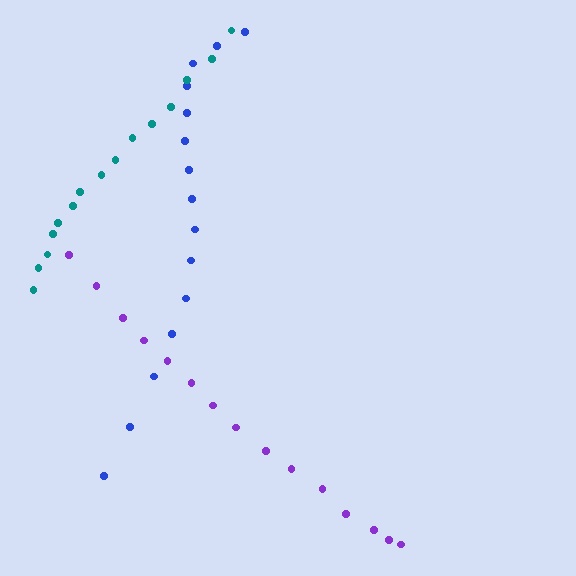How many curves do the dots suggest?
There are 3 distinct paths.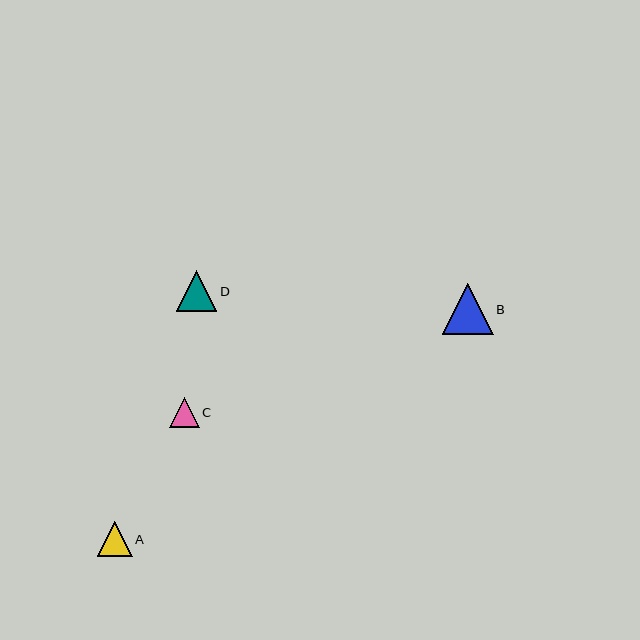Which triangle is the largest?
Triangle B is the largest with a size of approximately 51 pixels.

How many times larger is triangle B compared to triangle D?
Triangle B is approximately 1.3 times the size of triangle D.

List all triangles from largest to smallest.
From largest to smallest: B, D, A, C.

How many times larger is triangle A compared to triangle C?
Triangle A is approximately 1.2 times the size of triangle C.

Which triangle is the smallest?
Triangle C is the smallest with a size of approximately 30 pixels.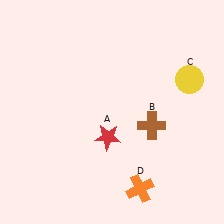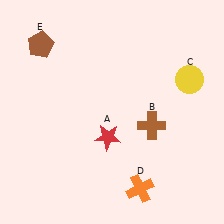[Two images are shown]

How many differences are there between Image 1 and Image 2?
There is 1 difference between the two images.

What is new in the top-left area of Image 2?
A brown pentagon (E) was added in the top-left area of Image 2.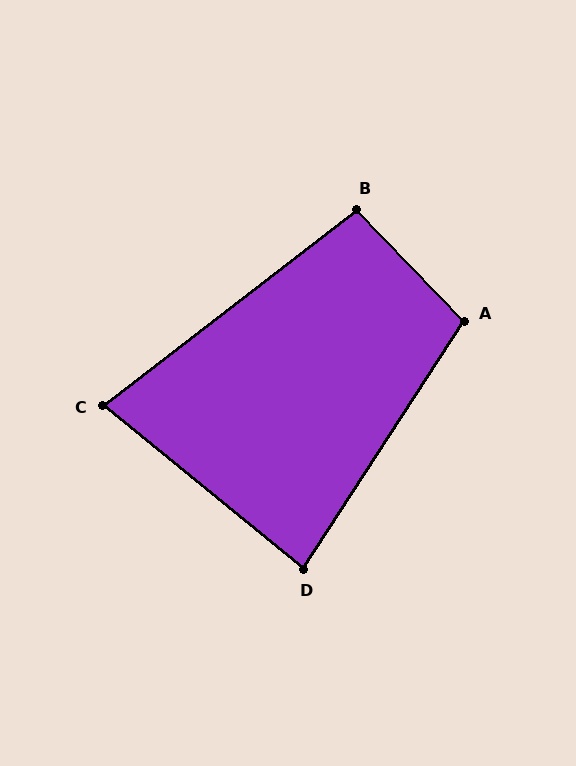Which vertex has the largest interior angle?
A, at approximately 103 degrees.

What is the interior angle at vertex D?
Approximately 84 degrees (acute).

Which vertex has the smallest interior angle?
C, at approximately 77 degrees.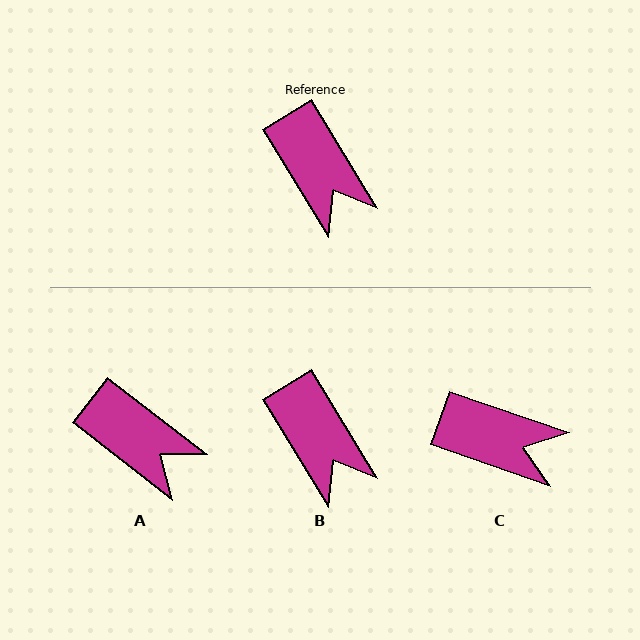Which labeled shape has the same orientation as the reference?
B.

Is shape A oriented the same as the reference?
No, it is off by about 21 degrees.